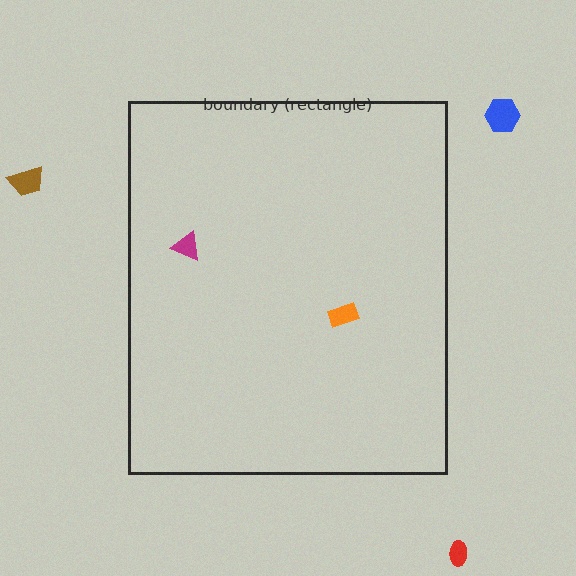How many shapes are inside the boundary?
2 inside, 3 outside.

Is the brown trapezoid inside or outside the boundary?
Outside.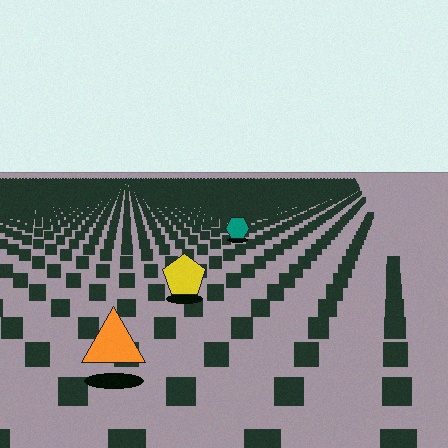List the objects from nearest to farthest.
From nearest to farthest: the orange triangle, the yellow pentagon, the teal hexagon.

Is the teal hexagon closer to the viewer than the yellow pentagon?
No. The yellow pentagon is closer — you can tell from the texture gradient: the ground texture is coarser near it.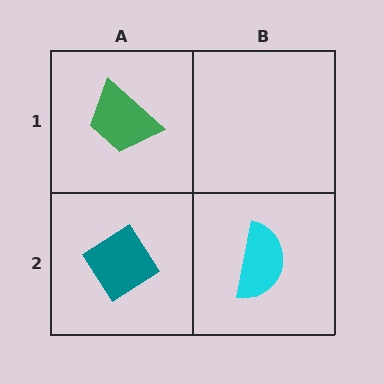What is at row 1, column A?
A green trapezoid.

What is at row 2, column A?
A teal diamond.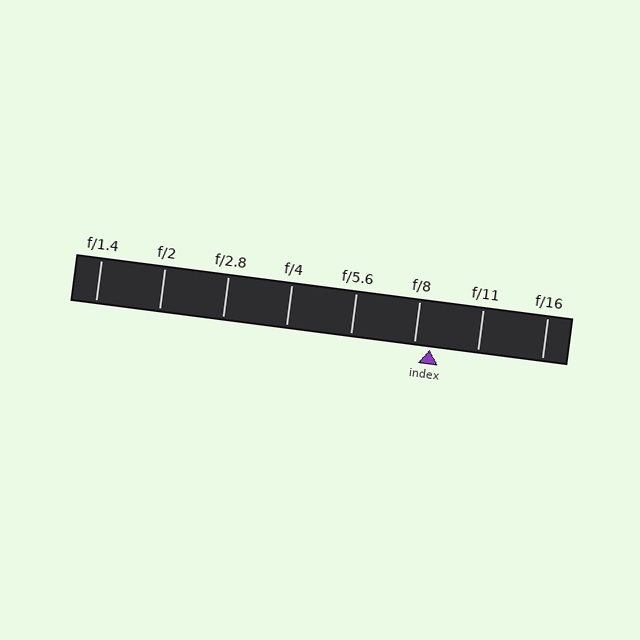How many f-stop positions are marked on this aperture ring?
There are 8 f-stop positions marked.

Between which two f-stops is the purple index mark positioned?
The index mark is between f/8 and f/11.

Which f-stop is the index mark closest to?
The index mark is closest to f/8.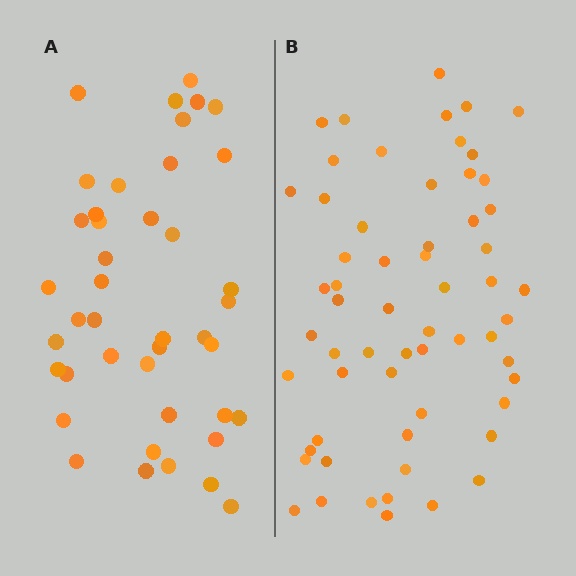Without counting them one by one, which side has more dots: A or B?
Region B (the right region) has more dots.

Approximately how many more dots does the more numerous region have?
Region B has approximately 20 more dots than region A.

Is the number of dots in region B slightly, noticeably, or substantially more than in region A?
Region B has noticeably more, but not dramatically so. The ratio is roughly 1.4 to 1.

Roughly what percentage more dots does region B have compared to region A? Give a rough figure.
About 45% more.